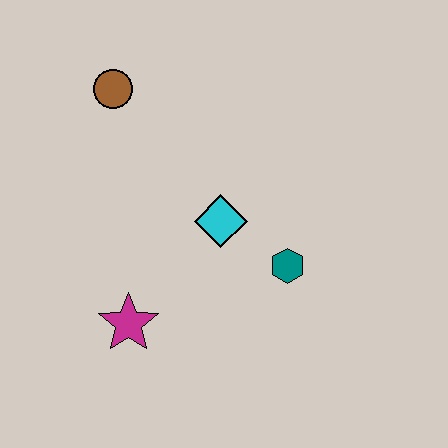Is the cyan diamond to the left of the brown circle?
No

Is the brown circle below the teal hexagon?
No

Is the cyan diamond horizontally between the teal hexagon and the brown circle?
Yes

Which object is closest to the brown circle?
The cyan diamond is closest to the brown circle.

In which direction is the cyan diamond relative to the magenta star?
The cyan diamond is above the magenta star.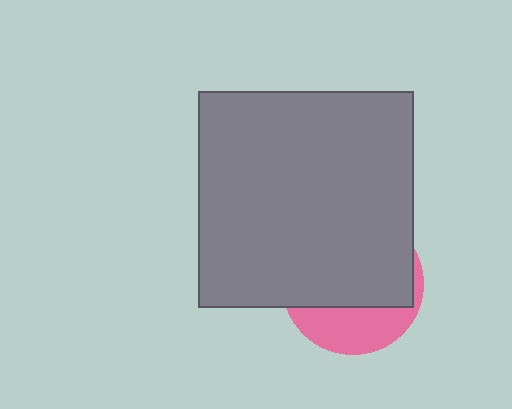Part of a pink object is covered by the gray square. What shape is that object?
It is a circle.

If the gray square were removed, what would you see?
You would see the complete pink circle.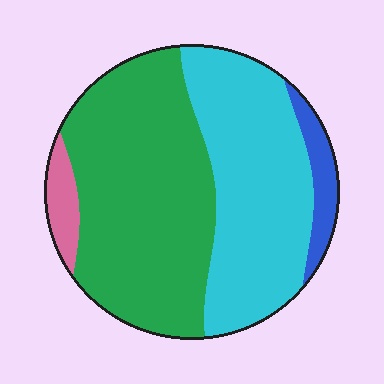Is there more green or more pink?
Green.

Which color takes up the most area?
Green, at roughly 50%.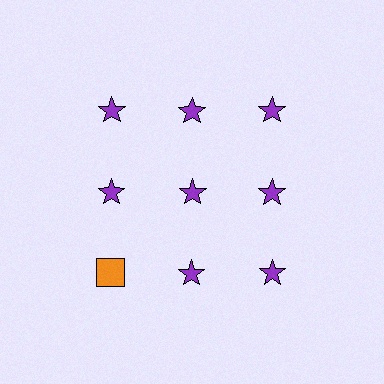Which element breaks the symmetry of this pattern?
The orange square in the third row, leftmost column breaks the symmetry. All other shapes are purple stars.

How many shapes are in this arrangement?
There are 9 shapes arranged in a grid pattern.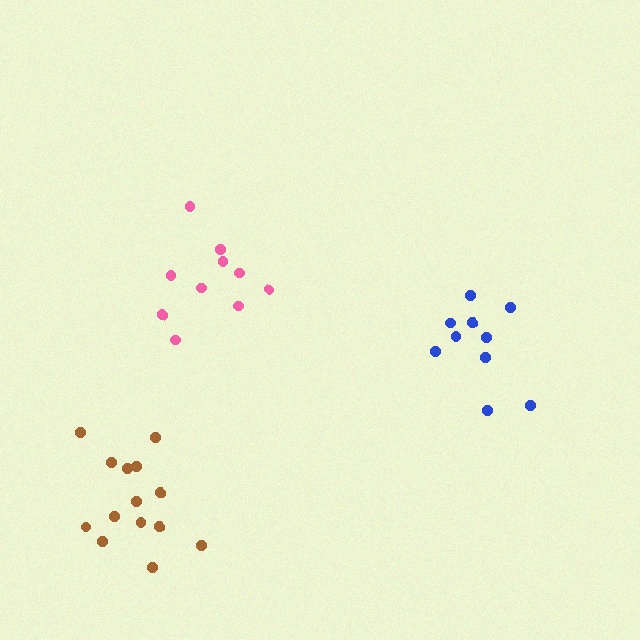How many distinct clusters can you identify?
There are 3 distinct clusters.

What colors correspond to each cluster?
The clusters are colored: blue, brown, pink.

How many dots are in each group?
Group 1: 10 dots, Group 2: 14 dots, Group 3: 10 dots (34 total).